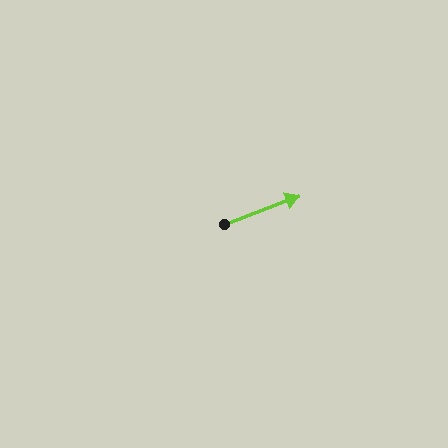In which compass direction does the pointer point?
East.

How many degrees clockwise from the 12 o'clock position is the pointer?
Approximately 69 degrees.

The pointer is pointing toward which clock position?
Roughly 2 o'clock.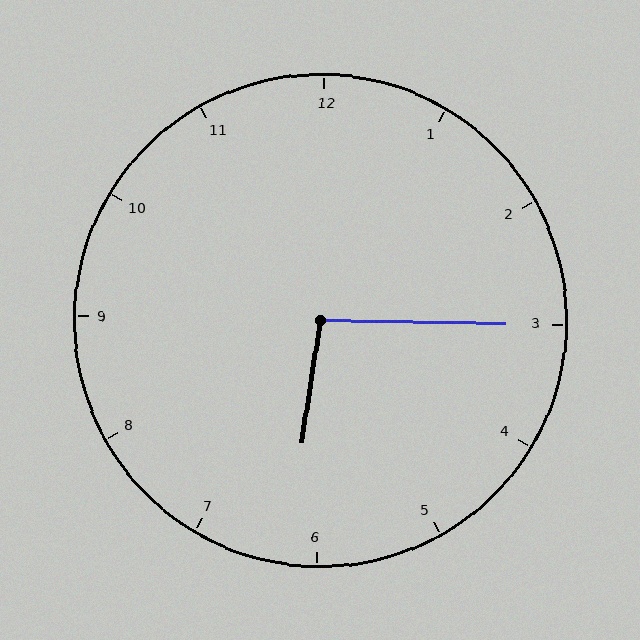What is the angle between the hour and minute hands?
Approximately 98 degrees.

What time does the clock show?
6:15.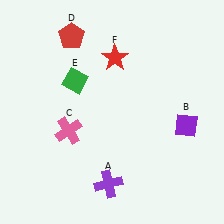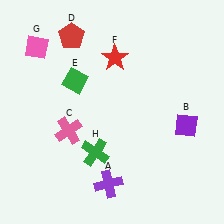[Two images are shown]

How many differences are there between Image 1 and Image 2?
There are 2 differences between the two images.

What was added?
A pink diamond (G), a green cross (H) were added in Image 2.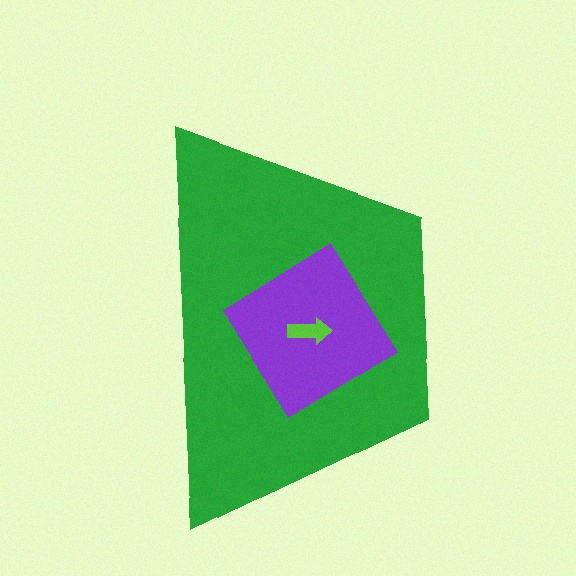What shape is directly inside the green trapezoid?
The purple diamond.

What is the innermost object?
The lime arrow.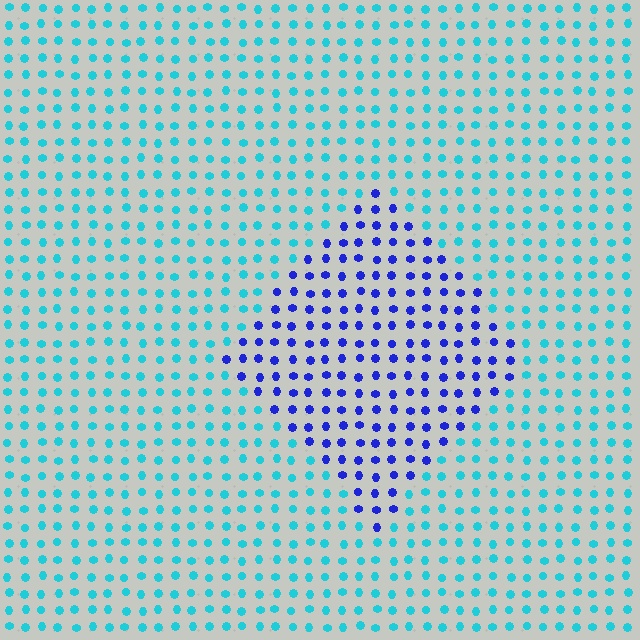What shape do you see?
I see a diamond.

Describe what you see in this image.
The image is filled with small cyan elements in a uniform arrangement. A diamond-shaped region is visible where the elements are tinted to a slightly different hue, forming a subtle color boundary.